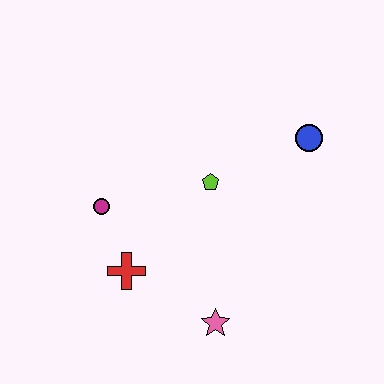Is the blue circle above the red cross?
Yes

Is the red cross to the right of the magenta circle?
Yes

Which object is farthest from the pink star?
The blue circle is farthest from the pink star.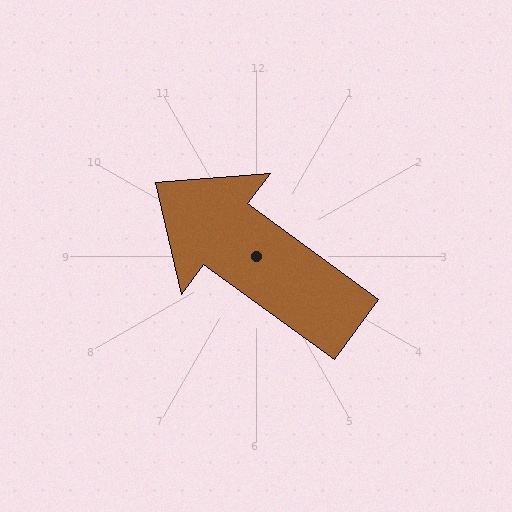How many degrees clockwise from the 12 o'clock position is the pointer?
Approximately 306 degrees.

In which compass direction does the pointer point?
Northwest.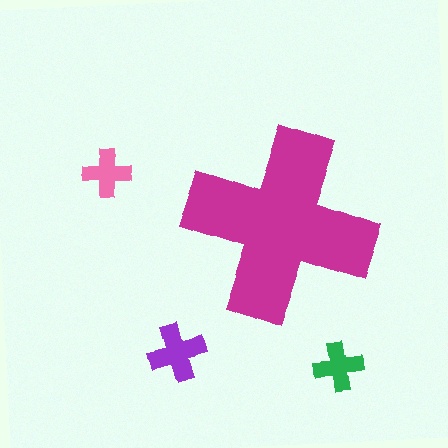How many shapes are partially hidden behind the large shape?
0 shapes are partially hidden.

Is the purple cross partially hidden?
No, the purple cross is fully visible.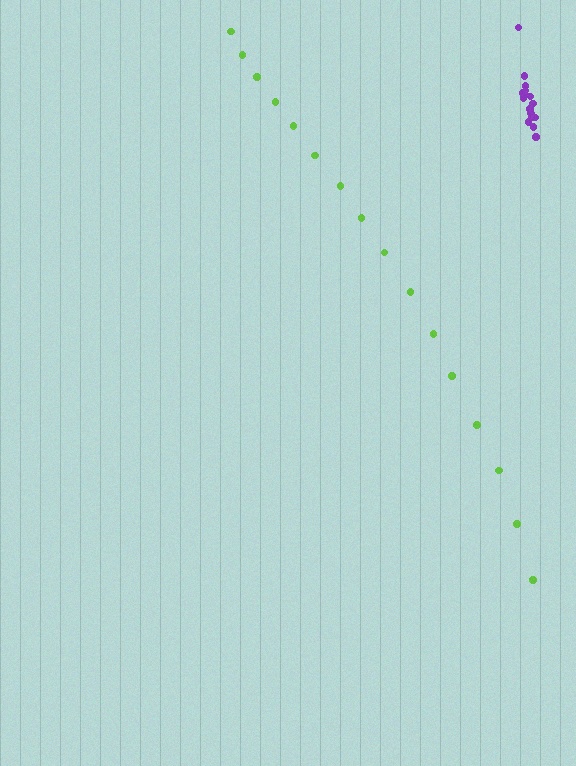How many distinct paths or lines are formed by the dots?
There are 2 distinct paths.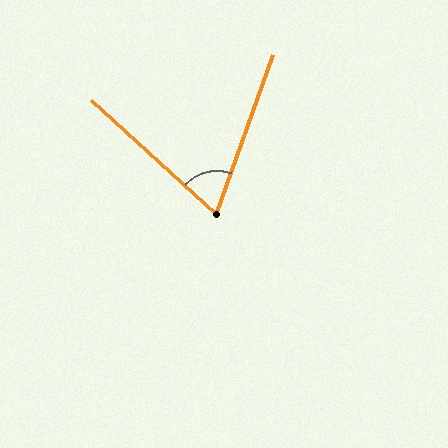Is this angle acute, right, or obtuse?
It is acute.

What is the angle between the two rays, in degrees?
Approximately 68 degrees.